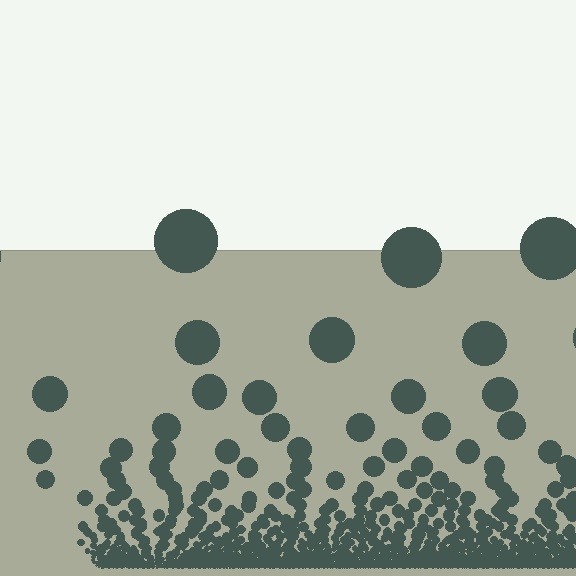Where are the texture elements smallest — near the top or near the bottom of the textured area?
Near the bottom.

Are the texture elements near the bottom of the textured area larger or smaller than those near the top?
Smaller. The gradient is inverted — elements near the bottom are smaller and denser.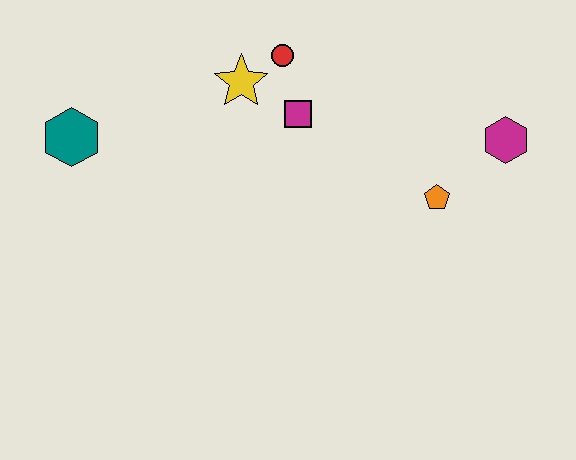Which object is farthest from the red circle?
The magenta hexagon is farthest from the red circle.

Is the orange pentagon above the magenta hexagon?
No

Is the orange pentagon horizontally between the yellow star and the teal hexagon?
No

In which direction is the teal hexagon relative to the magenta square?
The teal hexagon is to the left of the magenta square.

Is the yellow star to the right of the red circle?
No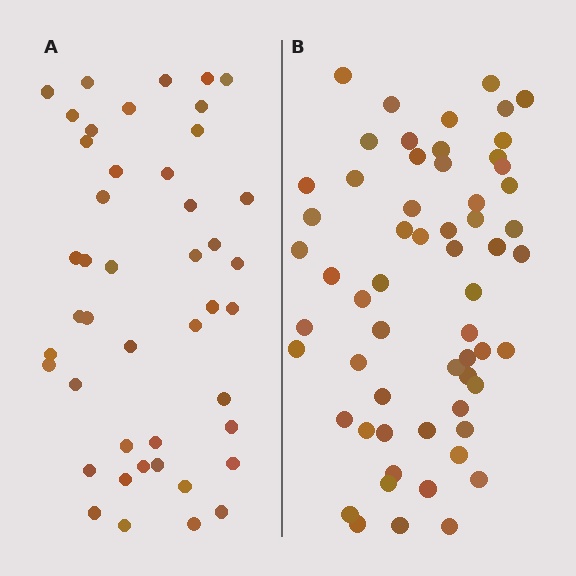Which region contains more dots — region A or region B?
Region B (the right region) has more dots.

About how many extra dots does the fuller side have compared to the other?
Region B has approximately 15 more dots than region A.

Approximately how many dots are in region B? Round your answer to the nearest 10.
About 60 dots.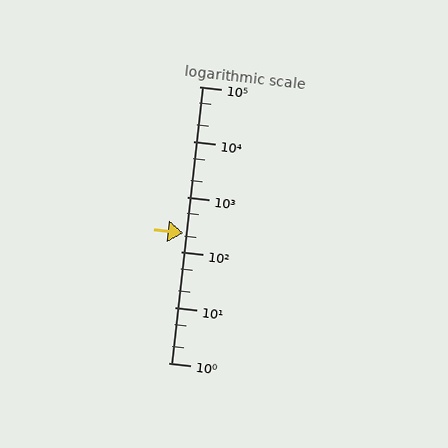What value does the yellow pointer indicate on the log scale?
The pointer indicates approximately 220.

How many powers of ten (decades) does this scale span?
The scale spans 5 decades, from 1 to 100000.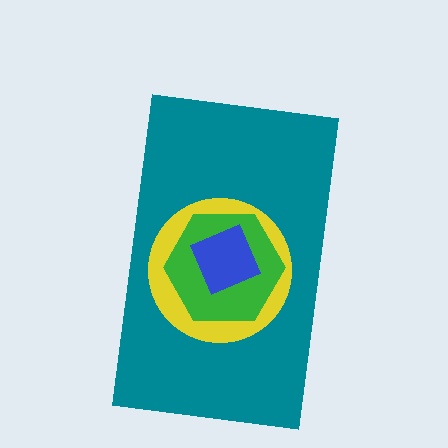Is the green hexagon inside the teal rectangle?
Yes.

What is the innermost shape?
The blue diamond.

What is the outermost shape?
The teal rectangle.